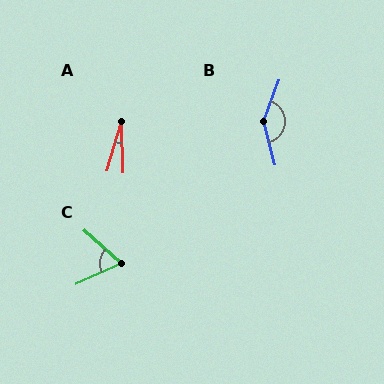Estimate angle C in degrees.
Approximately 66 degrees.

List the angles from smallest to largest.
A (18°), C (66°), B (145°).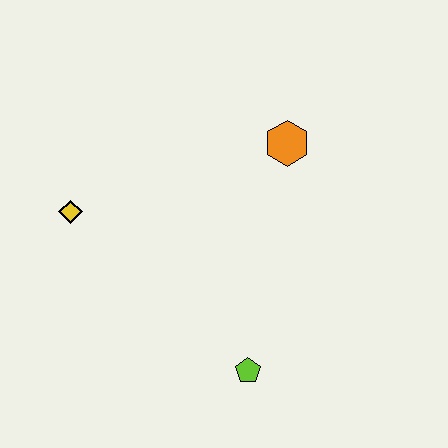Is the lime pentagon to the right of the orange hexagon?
No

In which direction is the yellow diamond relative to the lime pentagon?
The yellow diamond is to the left of the lime pentagon.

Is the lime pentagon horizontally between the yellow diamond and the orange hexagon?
Yes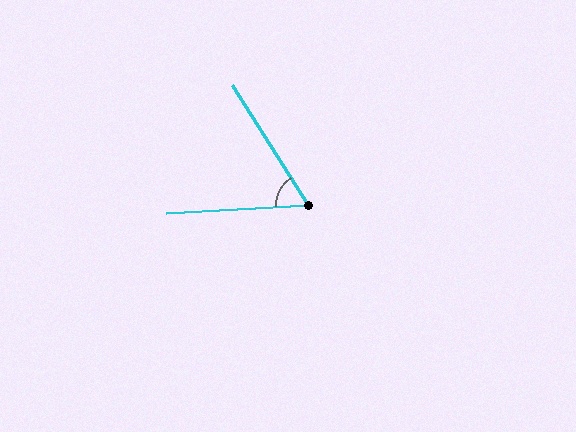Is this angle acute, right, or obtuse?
It is acute.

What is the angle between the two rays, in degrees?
Approximately 61 degrees.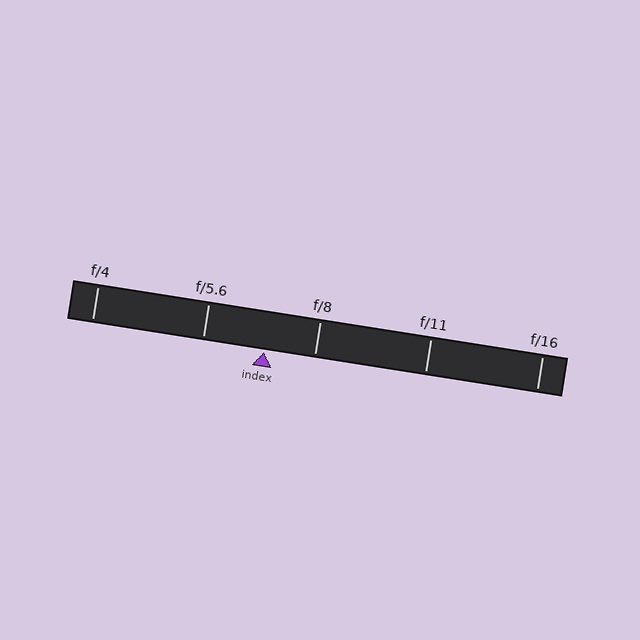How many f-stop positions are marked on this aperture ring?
There are 5 f-stop positions marked.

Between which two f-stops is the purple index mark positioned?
The index mark is between f/5.6 and f/8.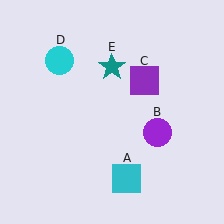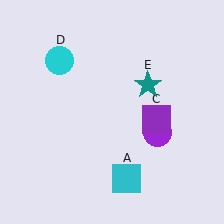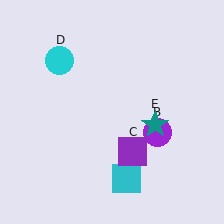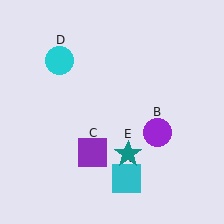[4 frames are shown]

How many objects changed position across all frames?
2 objects changed position: purple square (object C), teal star (object E).